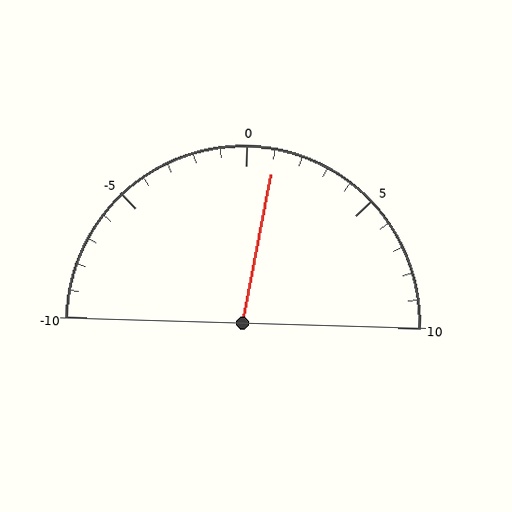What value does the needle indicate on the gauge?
The needle indicates approximately 1.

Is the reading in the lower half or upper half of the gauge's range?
The reading is in the upper half of the range (-10 to 10).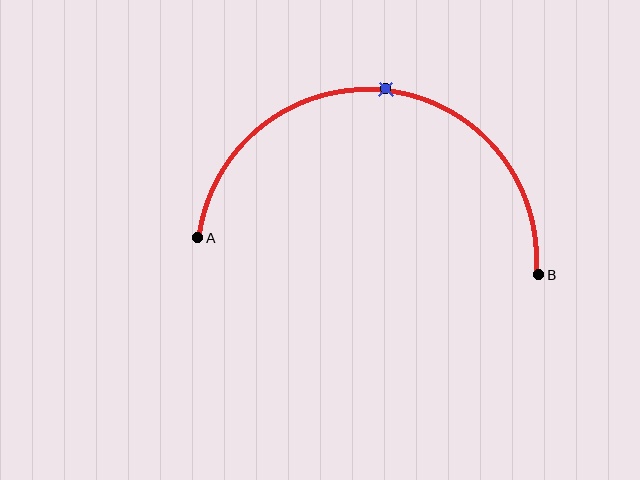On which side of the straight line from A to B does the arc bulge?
The arc bulges above the straight line connecting A and B.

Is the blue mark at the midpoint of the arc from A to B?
Yes. The blue mark lies on the arc at equal arc-length from both A and B — it is the arc midpoint.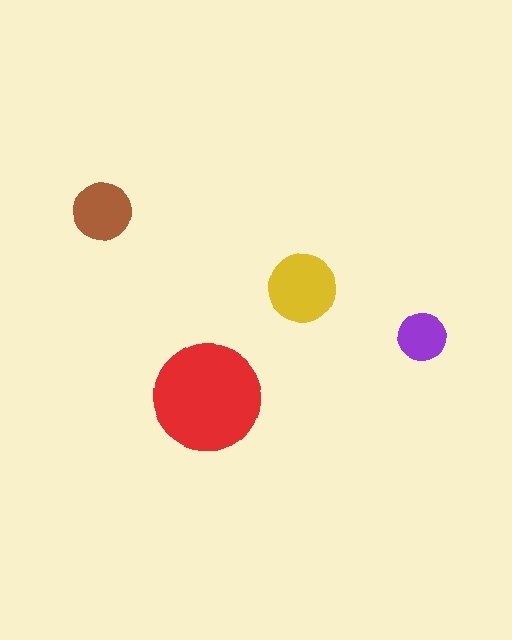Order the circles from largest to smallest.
the red one, the yellow one, the brown one, the purple one.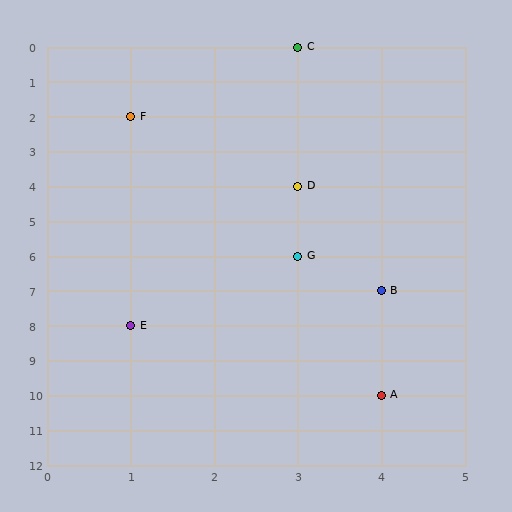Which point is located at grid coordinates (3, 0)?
Point C is at (3, 0).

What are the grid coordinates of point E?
Point E is at grid coordinates (1, 8).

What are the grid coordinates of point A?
Point A is at grid coordinates (4, 10).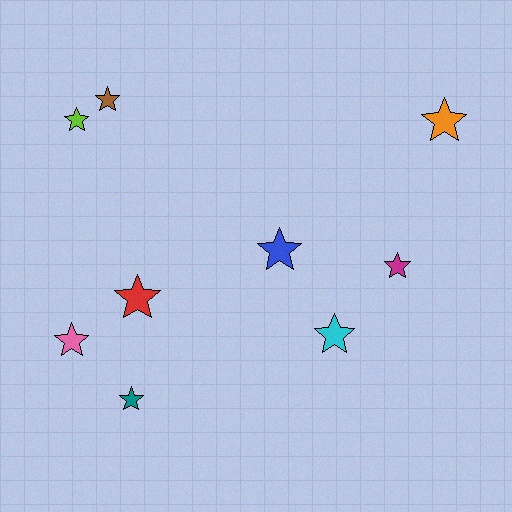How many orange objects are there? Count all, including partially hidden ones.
There is 1 orange object.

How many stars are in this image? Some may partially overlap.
There are 9 stars.